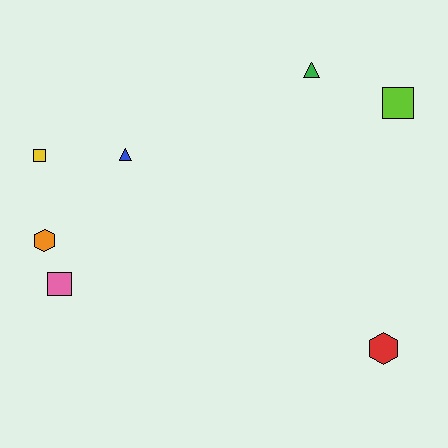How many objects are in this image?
There are 7 objects.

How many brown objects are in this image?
There are no brown objects.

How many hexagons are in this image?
There are 2 hexagons.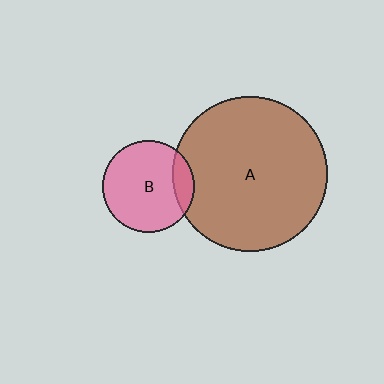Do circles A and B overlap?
Yes.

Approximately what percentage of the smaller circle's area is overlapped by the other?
Approximately 15%.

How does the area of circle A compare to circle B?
Approximately 2.8 times.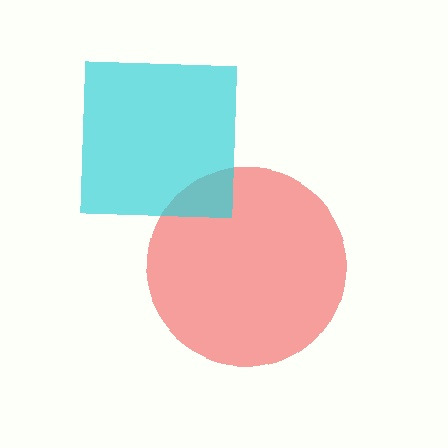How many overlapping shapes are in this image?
There are 2 overlapping shapes in the image.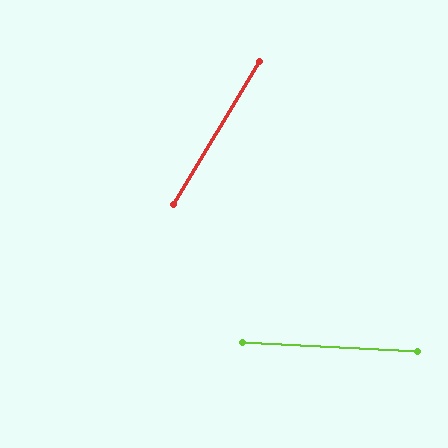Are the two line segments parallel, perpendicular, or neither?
Neither parallel nor perpendicular — they differ by about 62°.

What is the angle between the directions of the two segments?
Approximately 62 degrees.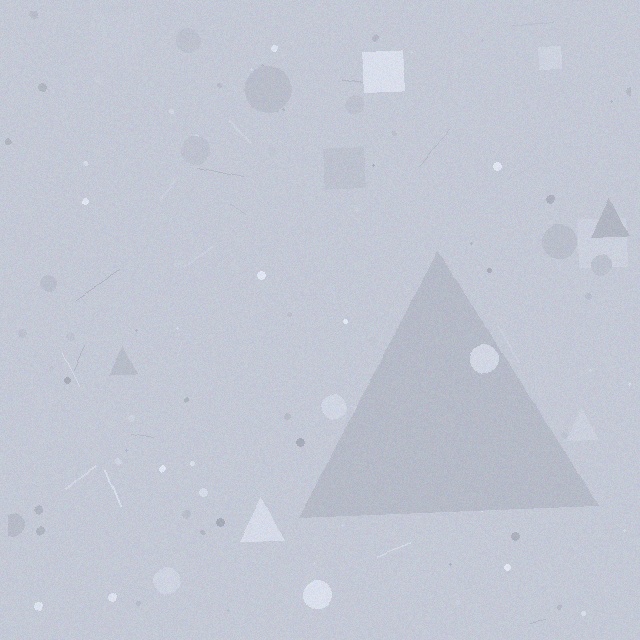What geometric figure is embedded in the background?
A triangle is embedded in the background.